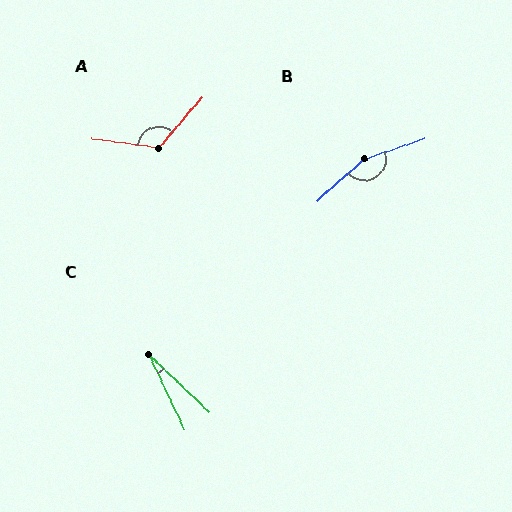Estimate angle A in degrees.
Approximately 123 degrees.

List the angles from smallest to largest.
C (22°), A (123°), B (156°).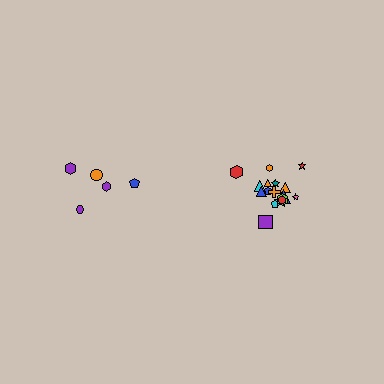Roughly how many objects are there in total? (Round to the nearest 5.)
Roughly 25 objects in total.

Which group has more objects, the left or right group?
The right group.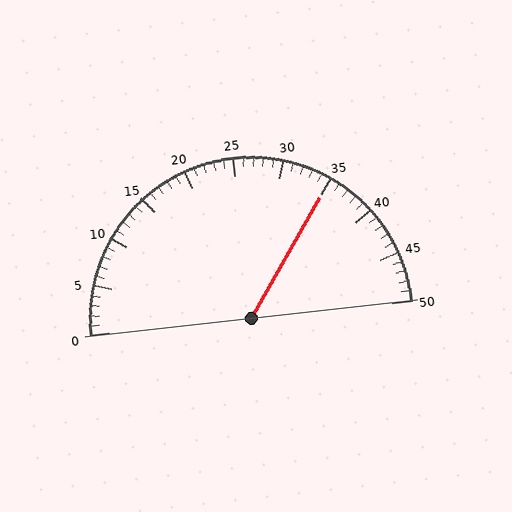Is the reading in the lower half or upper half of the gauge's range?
The reading is in the upper half of the range (0 to 50).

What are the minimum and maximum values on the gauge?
The gauge ranges from 0 to 50.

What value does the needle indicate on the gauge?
The needle indicates approximately 35.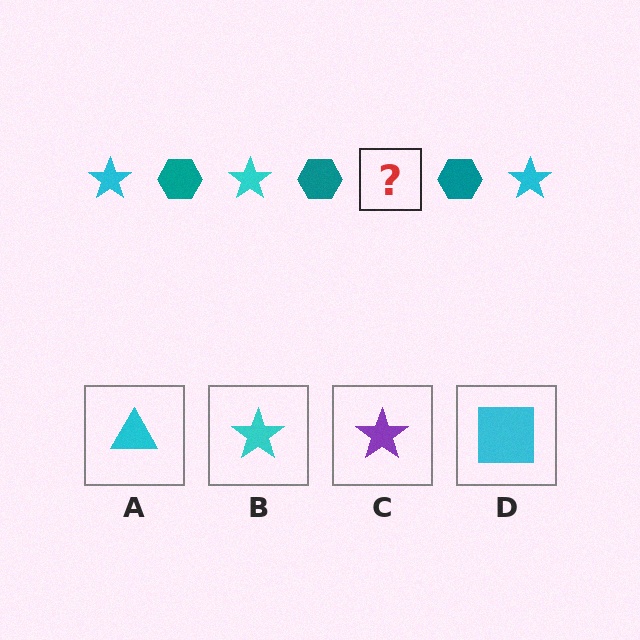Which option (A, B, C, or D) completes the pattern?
B.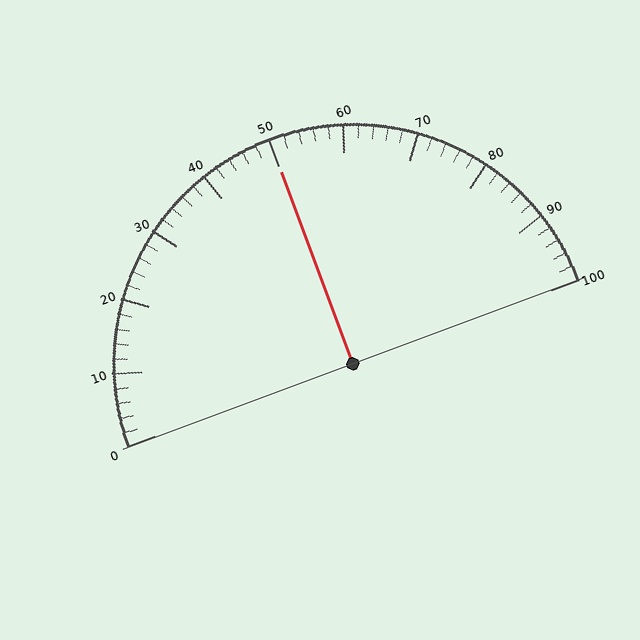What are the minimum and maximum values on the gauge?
The gauge ranges from 0 to 100.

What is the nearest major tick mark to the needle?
The nearest major tick mark is 50.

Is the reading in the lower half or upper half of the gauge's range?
The reading is in the upper half of the range (0 to 100).